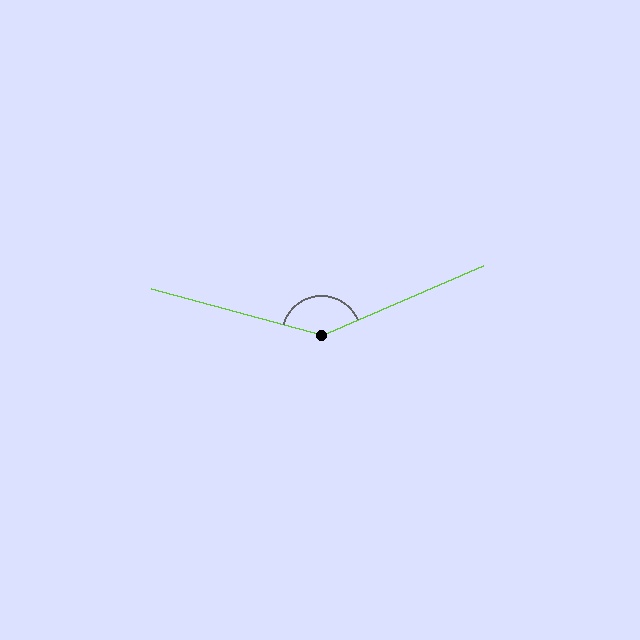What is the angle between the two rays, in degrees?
Approximately 141 degrees.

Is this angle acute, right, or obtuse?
It is obtuse.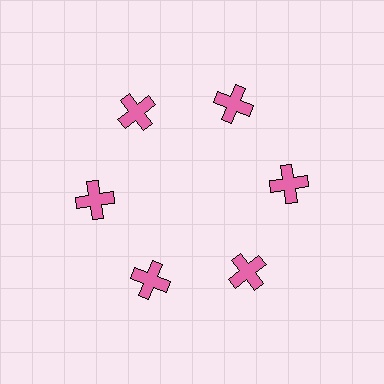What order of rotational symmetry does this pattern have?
This pattern has 6-fold rotational symmetry.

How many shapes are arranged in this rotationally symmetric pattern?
There are 6 shapes, arranged in 6 groups of 1.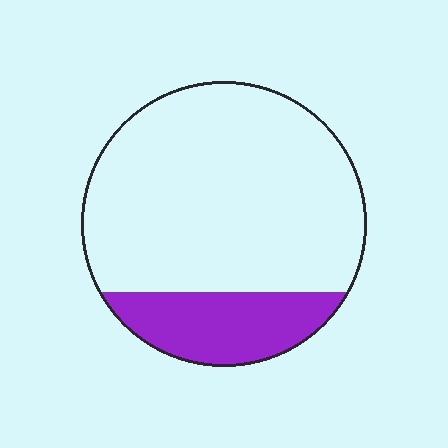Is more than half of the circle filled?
No.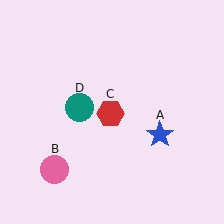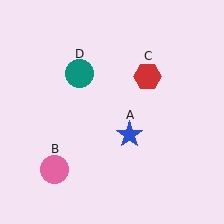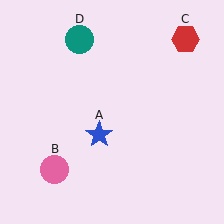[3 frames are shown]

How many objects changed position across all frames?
3 objects changed position: blue star (object A), red hexagon (object C), teal circle (object D).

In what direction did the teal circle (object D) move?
The teal circle (object D) moved up.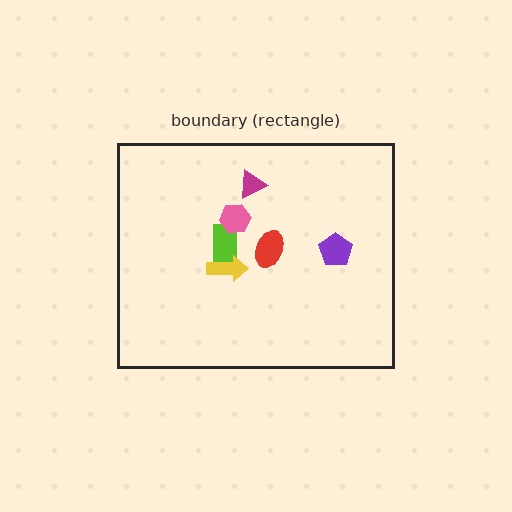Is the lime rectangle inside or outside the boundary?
Inside.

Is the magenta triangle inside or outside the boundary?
Inside.